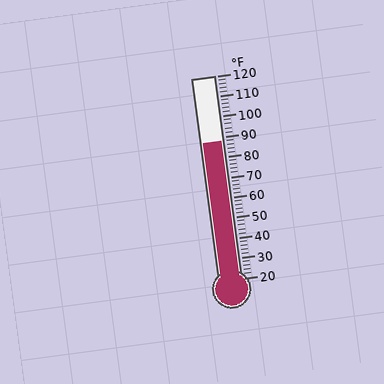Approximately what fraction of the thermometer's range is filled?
The thermometer is filled to approximately 70% of its range.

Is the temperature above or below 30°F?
The temperature is above 30°F.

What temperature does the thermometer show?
The thermometer shows approximately 88°F.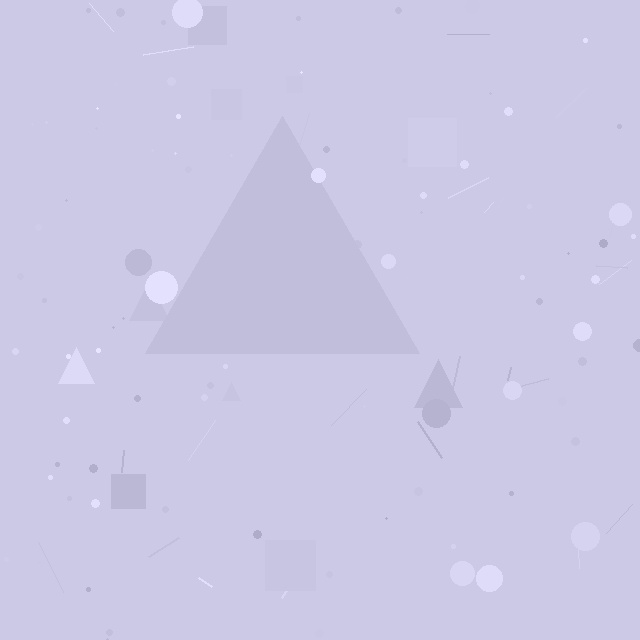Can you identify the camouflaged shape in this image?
The camouflaged shape is a triangle.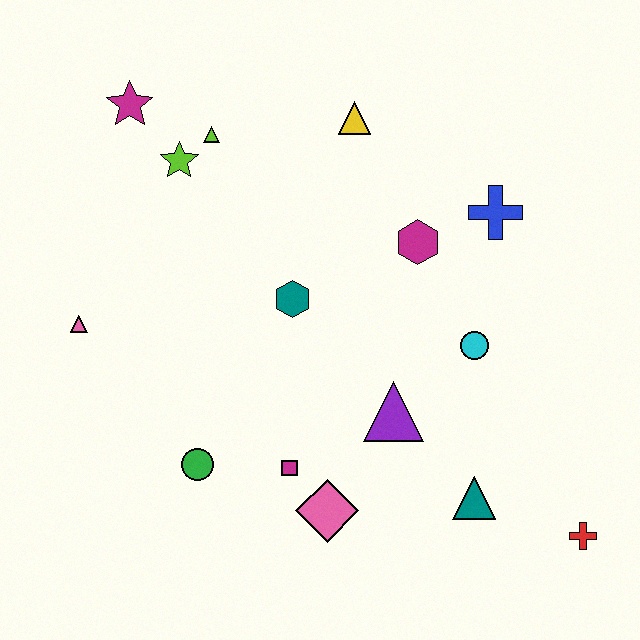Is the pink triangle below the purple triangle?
No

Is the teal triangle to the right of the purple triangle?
Yes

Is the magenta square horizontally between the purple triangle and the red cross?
No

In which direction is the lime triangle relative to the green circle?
The lime triangle is above the green circle.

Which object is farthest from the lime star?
The red cross is farthest from the lime star.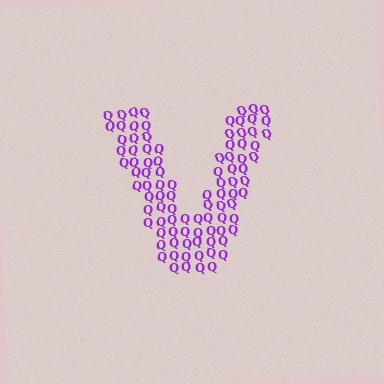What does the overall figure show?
The overall figure shows the letter V.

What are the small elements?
The small elements are letter Q's.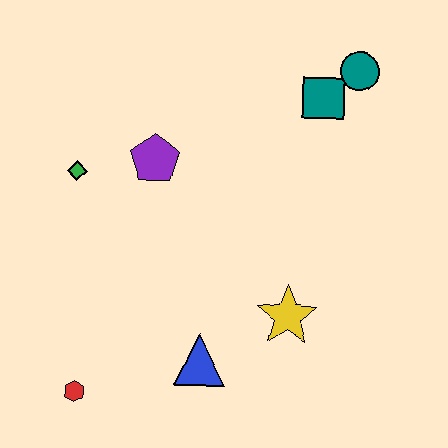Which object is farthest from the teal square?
The red hexagon is farthest from the teal square.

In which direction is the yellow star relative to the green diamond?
The yellow star is to the right of the green diamond.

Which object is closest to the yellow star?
The blue triangle is closest to the yellow star.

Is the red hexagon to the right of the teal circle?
No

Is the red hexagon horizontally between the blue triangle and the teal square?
No